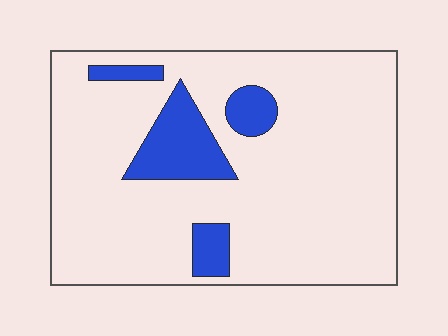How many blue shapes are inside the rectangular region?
4.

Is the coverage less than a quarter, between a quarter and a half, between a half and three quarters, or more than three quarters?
Less than a quarter.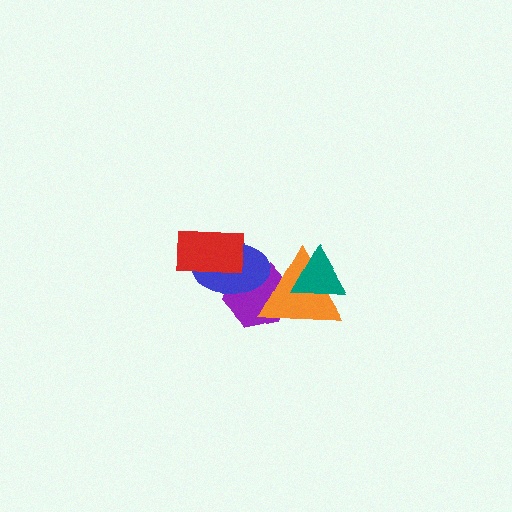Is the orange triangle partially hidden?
Yes, it is partially covered by another shape.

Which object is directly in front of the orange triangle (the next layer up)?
The teal triangle is directly in front of the orange triangle.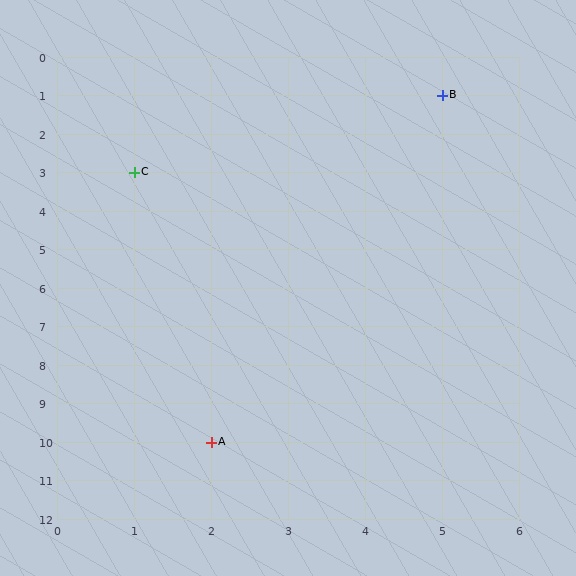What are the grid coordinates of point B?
Point B is at grid coordinates (5, 1).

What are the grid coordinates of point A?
Point A is at grid coordinates (2, 10).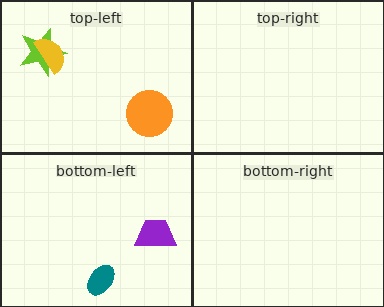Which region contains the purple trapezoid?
The bottom-left region.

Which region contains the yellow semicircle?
The top-left region.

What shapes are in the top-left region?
The lime star, the orange circle, the yellow semicircle.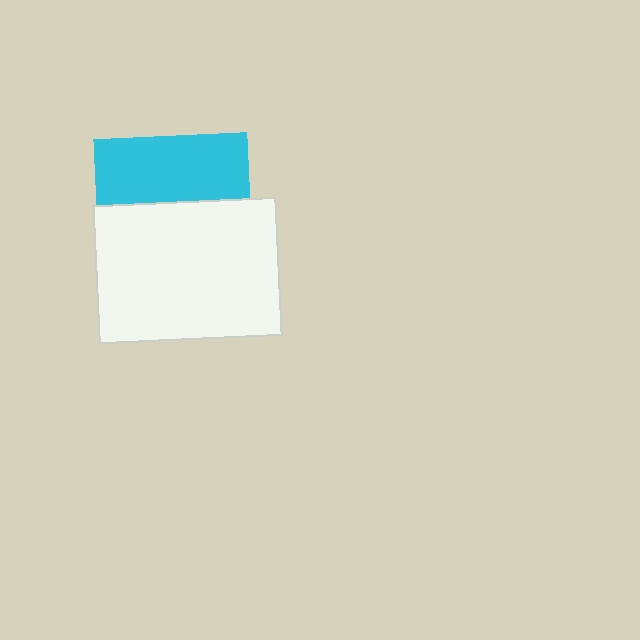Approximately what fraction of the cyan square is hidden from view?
Roughly 57% of the cyan square is hidden behind the white rectangle.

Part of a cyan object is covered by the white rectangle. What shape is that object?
It is a square.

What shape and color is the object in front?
The object in front is a white rectangle.